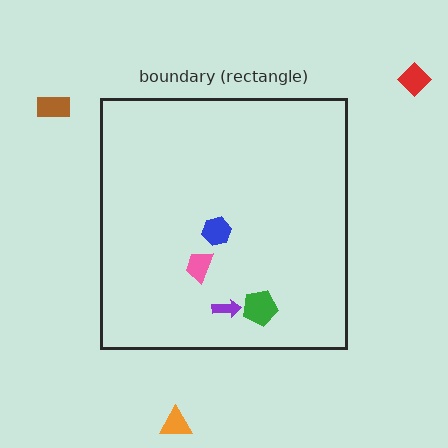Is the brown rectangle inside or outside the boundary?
Outside.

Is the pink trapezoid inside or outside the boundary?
Inside.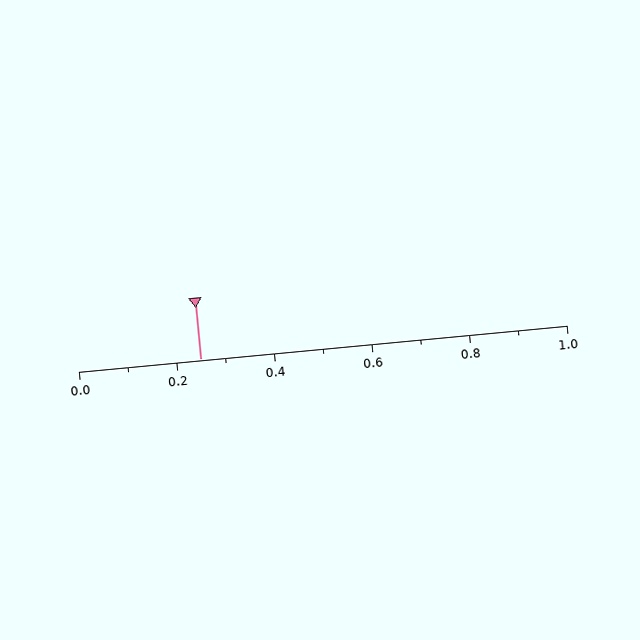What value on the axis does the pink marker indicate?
The marker indicates approximately 0.25.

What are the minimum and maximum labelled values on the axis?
The axis runs from 0.0 to 1.0.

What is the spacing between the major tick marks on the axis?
The major ticks are spaced 0.2 apart.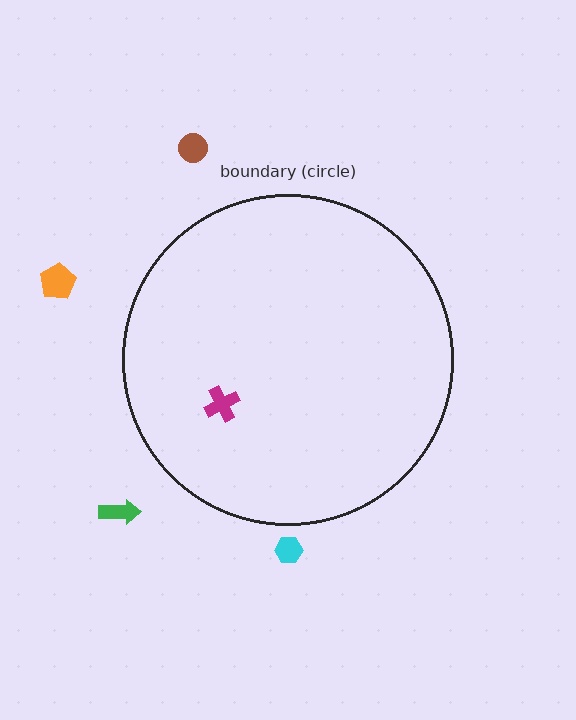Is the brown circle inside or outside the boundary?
Outside.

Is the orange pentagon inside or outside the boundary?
Outside.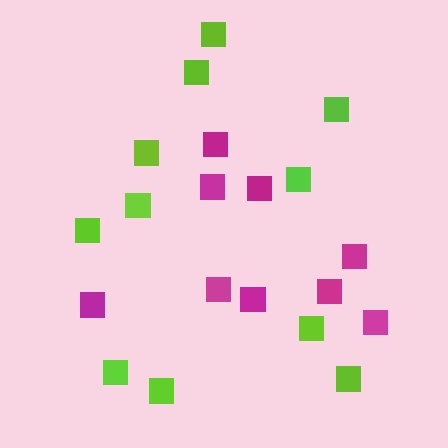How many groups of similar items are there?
There are 2 groups: one group of magenta squares (9) and one group of lime squares (11).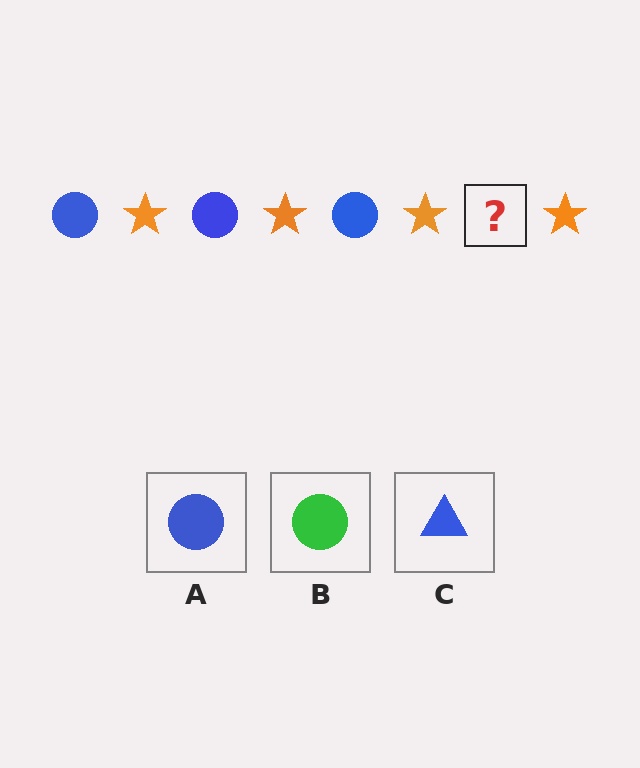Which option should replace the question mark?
Option A.